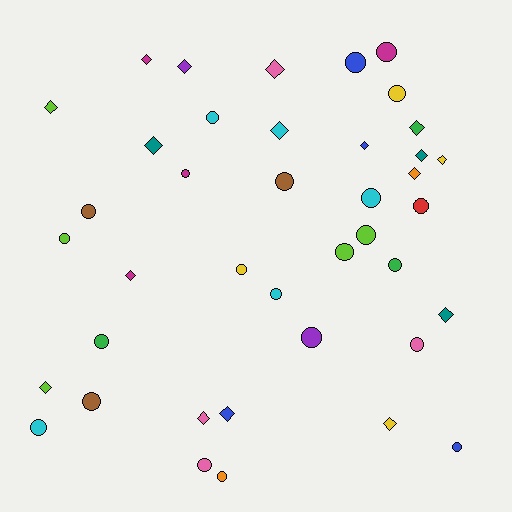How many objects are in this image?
There are 40 objects.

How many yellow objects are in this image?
There are 4 yellow objects.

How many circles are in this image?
There are 23 circles.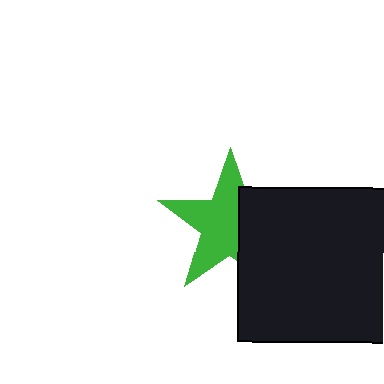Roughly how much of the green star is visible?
About half of it is visible (roughly 60%).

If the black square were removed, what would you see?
You would see the complete green star.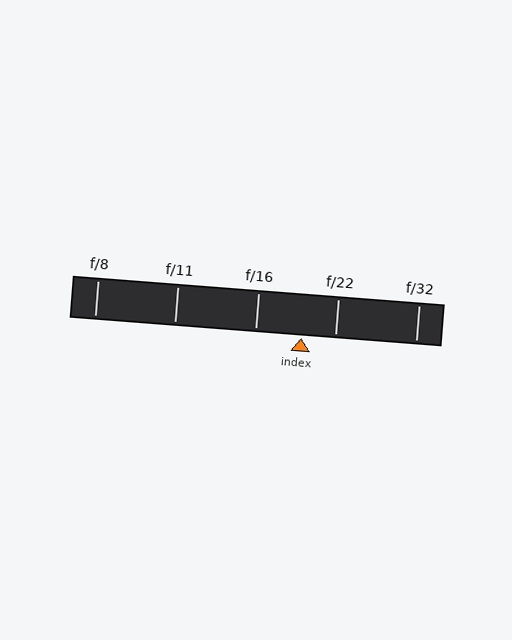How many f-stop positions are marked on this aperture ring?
There are 5 f-stop positions marked.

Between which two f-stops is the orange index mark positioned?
The index mark is between f/16 and f/22.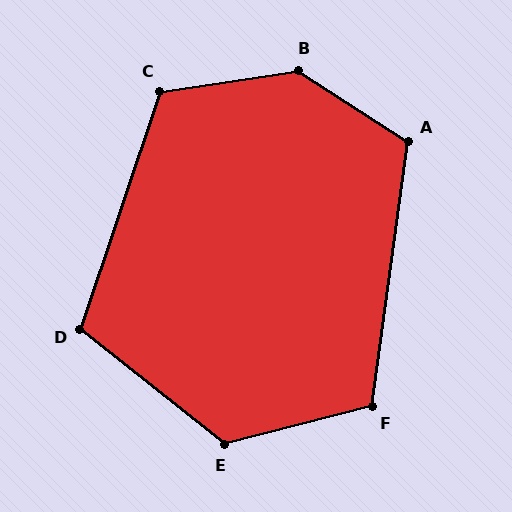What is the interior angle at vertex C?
Approximately 117 degrees (obtuse).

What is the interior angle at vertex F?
Approximately 112 degrees (obtuse).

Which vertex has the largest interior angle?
B, at approximately 138 degrees.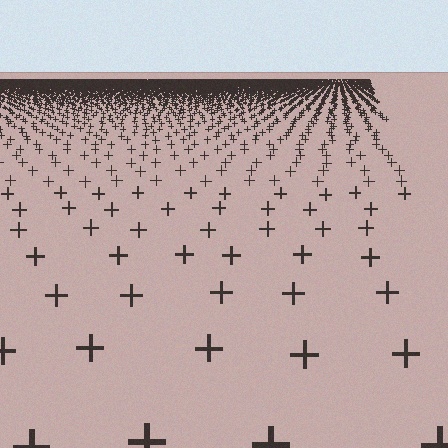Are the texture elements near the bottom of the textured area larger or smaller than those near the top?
Larger. Near the bottom, elements are closer to the viewer and appear at a bigger on-screen size.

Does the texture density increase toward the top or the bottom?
Density increases toward the top.